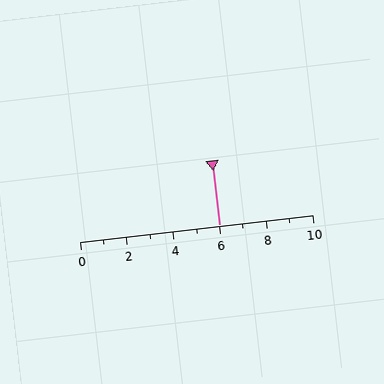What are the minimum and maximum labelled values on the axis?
The axis runs from 0 to 10.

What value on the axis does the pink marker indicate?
The marker indicates approximately 6.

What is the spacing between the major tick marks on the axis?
The major ticks are spaced 2 apart.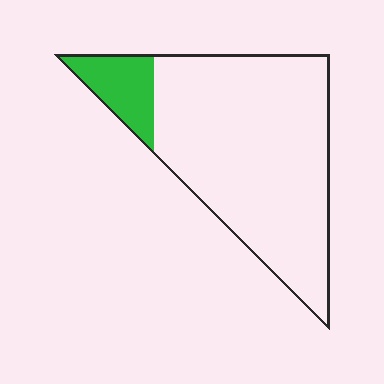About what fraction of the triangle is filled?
About one eighth (1/8).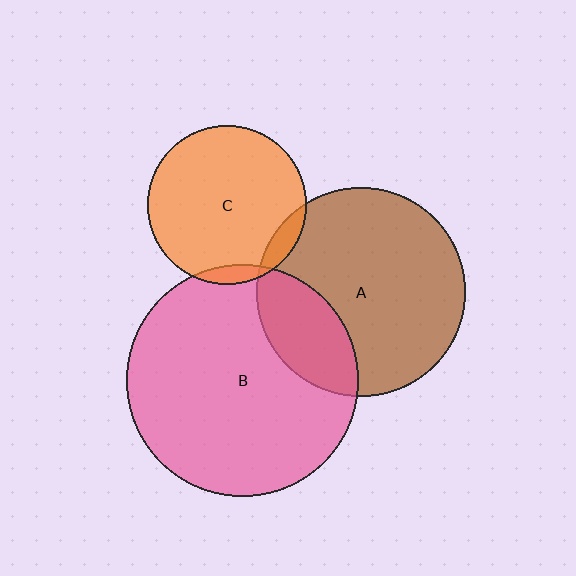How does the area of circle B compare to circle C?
Approximately 2.1 times.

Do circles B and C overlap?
Yes.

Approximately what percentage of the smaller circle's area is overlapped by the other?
Approximately 5%.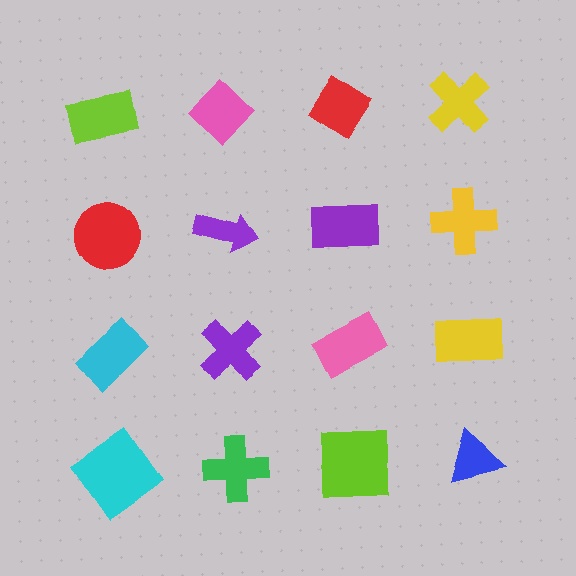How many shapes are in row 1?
4 shapes.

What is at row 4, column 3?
A lime square.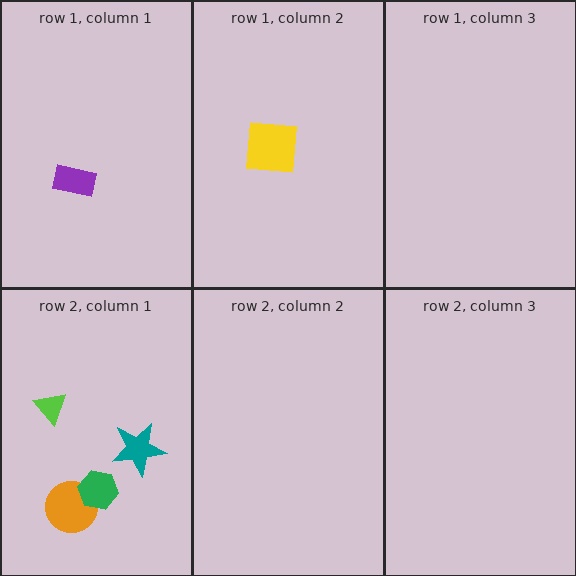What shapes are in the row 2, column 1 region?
The teal star, the lime triangle, the orange circle, the green hexagon.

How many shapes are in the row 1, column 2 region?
1.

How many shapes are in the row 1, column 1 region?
1.